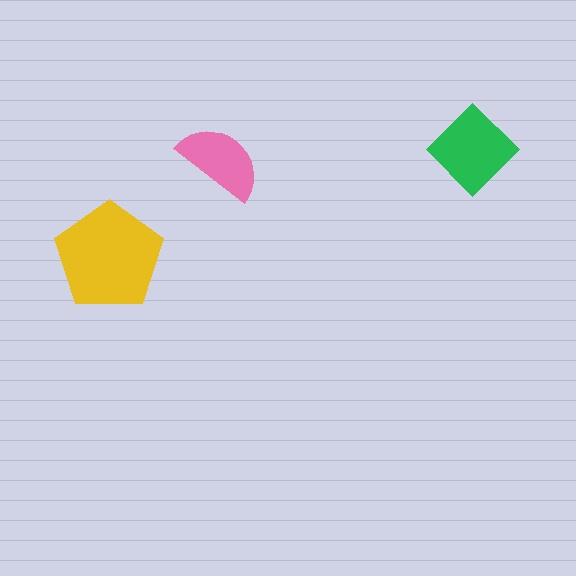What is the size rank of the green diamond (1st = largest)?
2nd.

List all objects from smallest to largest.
The pink semicircle, the green diamond, the yellow pentagon.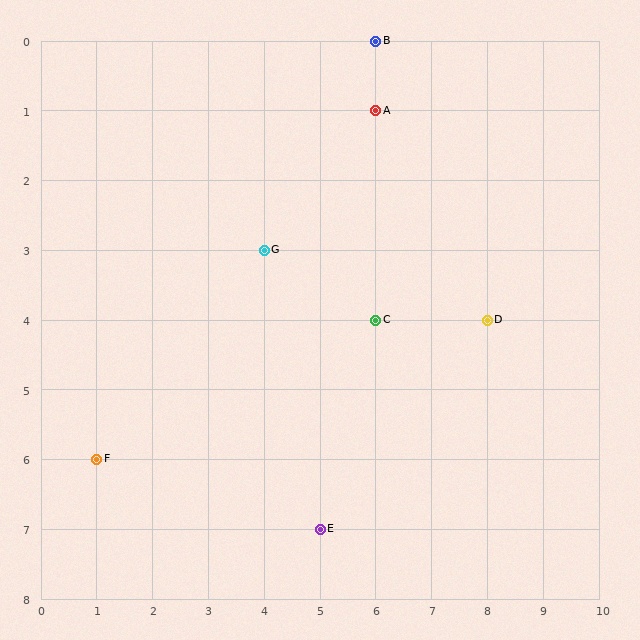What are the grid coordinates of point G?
Point G is at grid coordinates (4, 3).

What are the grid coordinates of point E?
Point E is at grid coordinates (5, 7).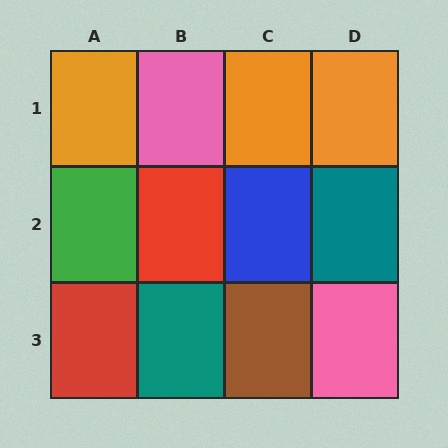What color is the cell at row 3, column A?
Red.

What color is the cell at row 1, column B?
Pink.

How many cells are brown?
1 cell is brown.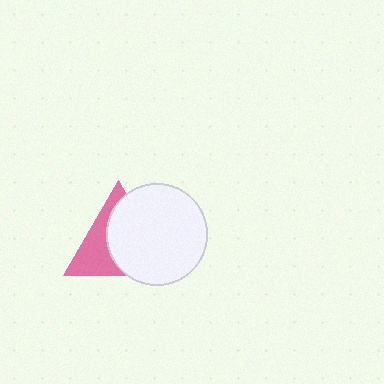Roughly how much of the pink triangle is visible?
A small part of it is visible (roughly 41%).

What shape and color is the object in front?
The object in front is a white circle.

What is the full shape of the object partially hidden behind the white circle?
The partially hidden object is a pink triangle.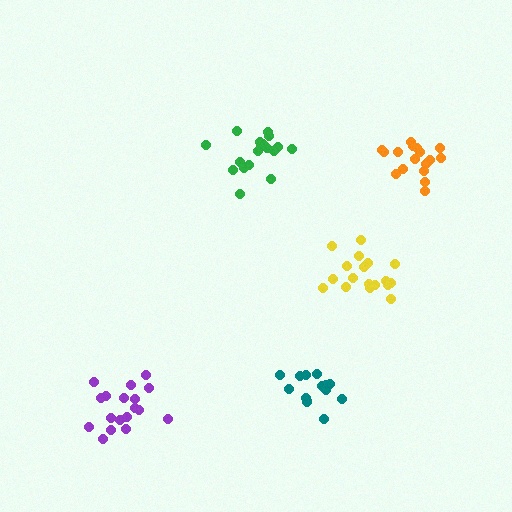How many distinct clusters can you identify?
There are 5 distinct clusters.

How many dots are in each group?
Group 1: 18 dots, Group 2: 18 dots, Group 3: 19 dots, Group 4: 14 dots, Group 5: 17 dots (86 total).